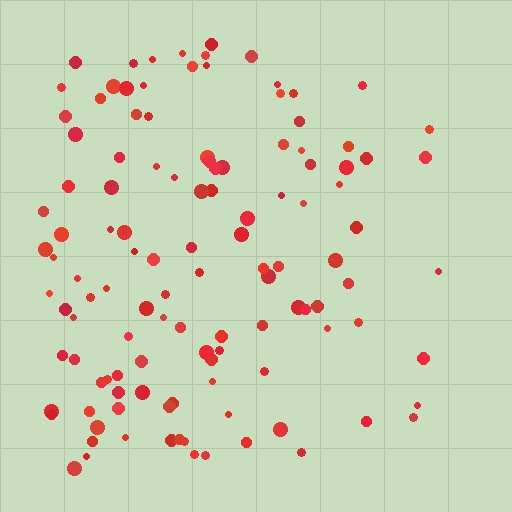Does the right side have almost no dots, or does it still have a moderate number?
Still a moderate number, just noticeably fewer than the left.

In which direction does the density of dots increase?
From right to left, with the left side densest.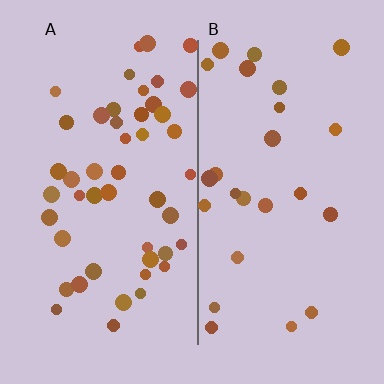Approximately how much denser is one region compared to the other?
Approximately 1.8× — region A over region B.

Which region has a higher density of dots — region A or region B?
A (the left).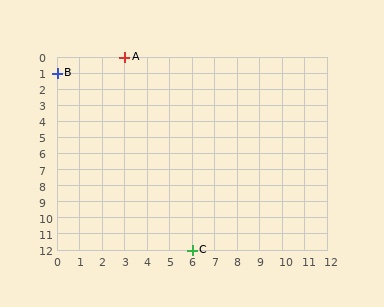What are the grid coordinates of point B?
Point B is at grid coordinates (0, 1).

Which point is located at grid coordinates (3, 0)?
Point A is at (3, 0).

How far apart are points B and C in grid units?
Points B and C are 6 columns and 11 rows apart (about 12.5 grid units diagonally).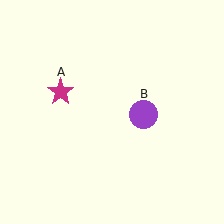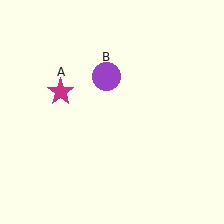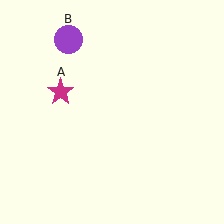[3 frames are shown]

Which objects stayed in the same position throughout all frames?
Magenta star (object A) remained stationary.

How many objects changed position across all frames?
1 object changed position: purple circle (object B).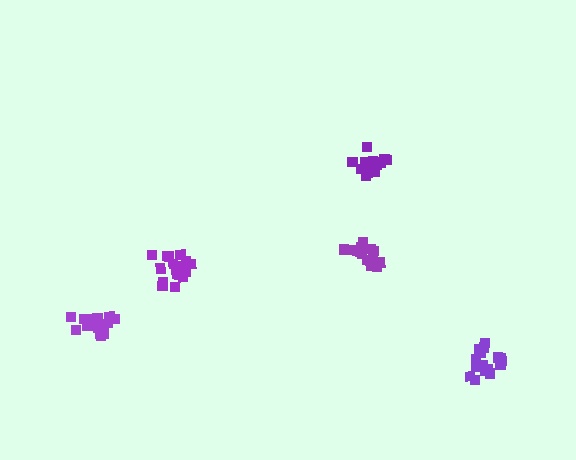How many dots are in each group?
Group 1: 15 dots, Group 2: 15 dots, Group 3: 19 dots, Group 4: 17 dots, Group 5: 18 dots (84 total).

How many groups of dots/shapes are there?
There are 5 groups.